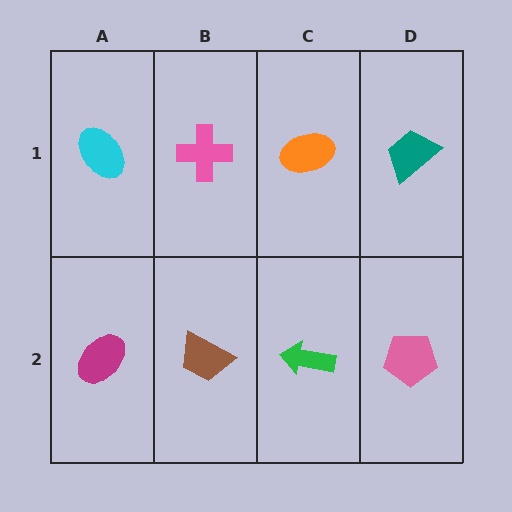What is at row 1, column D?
A teal trapezoid.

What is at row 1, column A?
A cyan ellipse.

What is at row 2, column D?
A pink pentagon.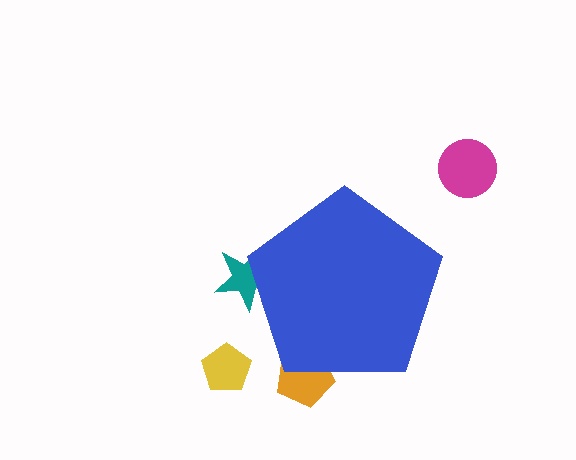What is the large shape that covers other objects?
A blue pentagon.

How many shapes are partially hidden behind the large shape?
2 shapes are partially hidden.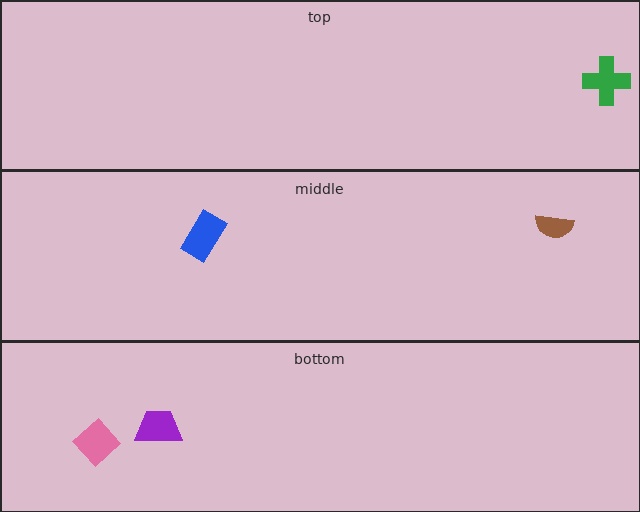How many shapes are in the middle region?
2.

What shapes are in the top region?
The green cross.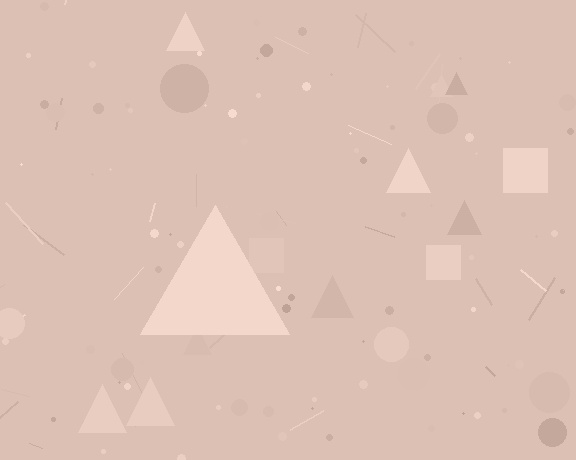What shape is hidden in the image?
A triangle is hidden in the image.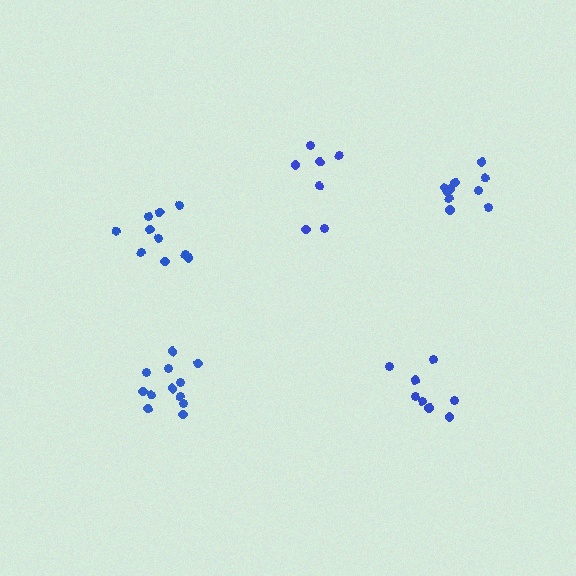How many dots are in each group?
Group 1: 8 dots, Group 2: 10 dots, Group 3: 12 dots, Group 4: 10 dots, Group 5: 7 dots (47 total).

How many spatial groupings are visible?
There are 5 spatial groupings.